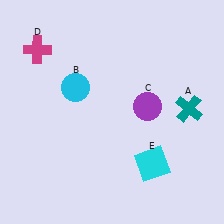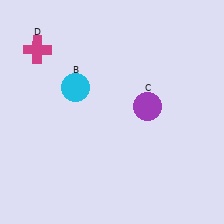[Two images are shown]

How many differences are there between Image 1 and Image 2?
There are 2 differences between the two images.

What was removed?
The cyan square (E), the teal cross (A) were removed in Image 2.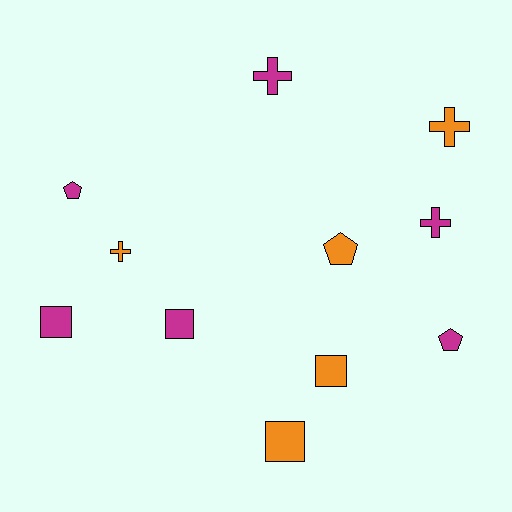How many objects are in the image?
There are 11 objects.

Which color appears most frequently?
Magenta, with 6 objects.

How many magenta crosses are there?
There are 2 magenta crosses.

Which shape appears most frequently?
Cross, with 4 objects.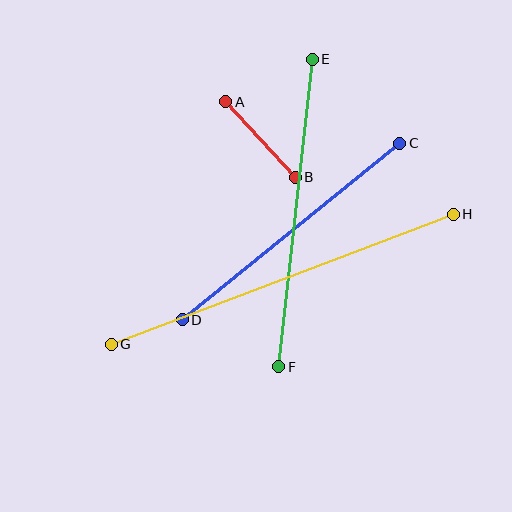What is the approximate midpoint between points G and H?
The midpoint is at approximately (282, 279) pixels.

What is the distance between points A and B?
The distance is approximately 103 pixels.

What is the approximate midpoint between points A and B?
The midpoint is at approximately (260, 139) pixels.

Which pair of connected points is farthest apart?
Points G and H are farthest apart.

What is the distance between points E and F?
The distance is approximately 310 pixels.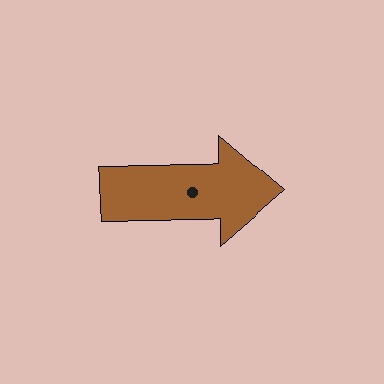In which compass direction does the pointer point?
East.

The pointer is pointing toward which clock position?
Roughly 3 o'clock.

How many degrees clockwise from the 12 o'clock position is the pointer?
Approximately 90 degrees.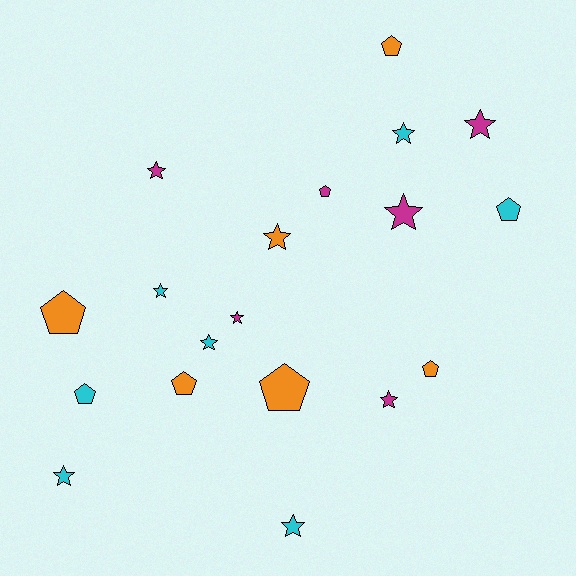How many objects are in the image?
There are 19 objects.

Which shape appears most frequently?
Star, with 11 objects.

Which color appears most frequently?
Cyan, with 7 objects.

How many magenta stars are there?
There are 5 magenta stars.